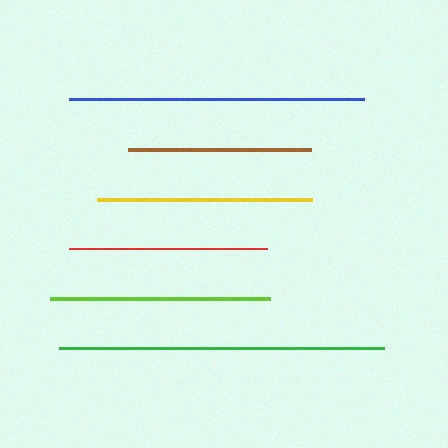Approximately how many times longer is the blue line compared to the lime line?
The blue line is approximately 1.3 times the length of the lime line.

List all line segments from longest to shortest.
From longest to shortest: green, blue, lime, yellow, red, brown.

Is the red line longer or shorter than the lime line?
The lime line is longer than the red line.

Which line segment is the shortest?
The brown line is the shortest at approximately 183 pixels.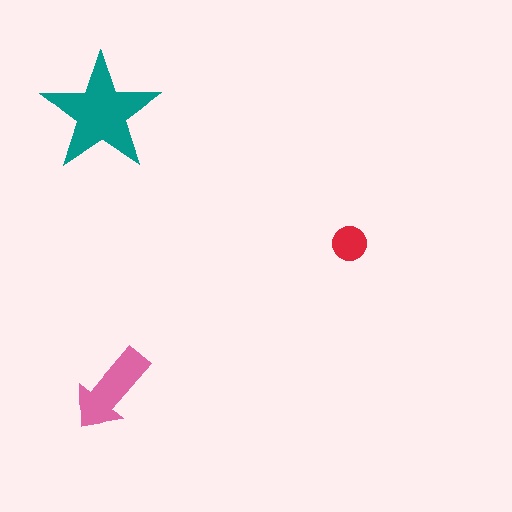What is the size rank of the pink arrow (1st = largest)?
2nd.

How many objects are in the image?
There are 3 objects in the image.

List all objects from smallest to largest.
The red circle, the pink arrow, the teal star.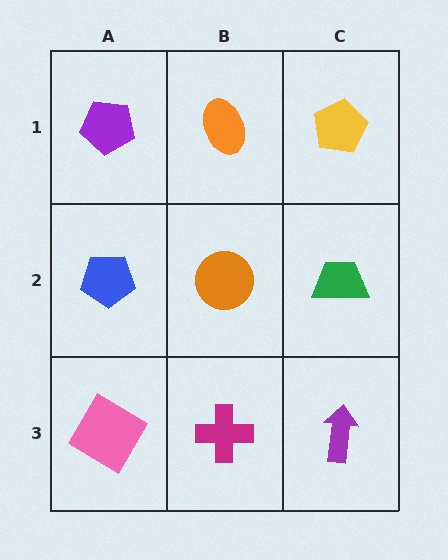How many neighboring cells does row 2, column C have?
3.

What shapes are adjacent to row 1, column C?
A green trapezoid (row 2, column C), an orange ellipse (row 1, column B).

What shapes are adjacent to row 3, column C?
A green trapezoid (row 2, column C), a magenta cross (row 3, column B).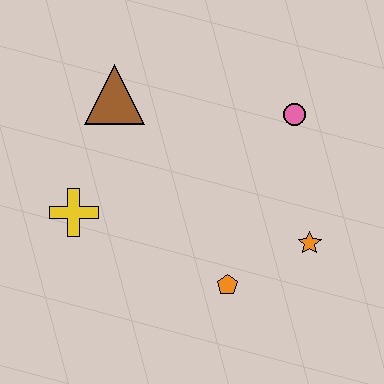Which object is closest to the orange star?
The orange pentagon is closest to the orange star.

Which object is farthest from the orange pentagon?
The brown triangle is farthest from the orange pentagon.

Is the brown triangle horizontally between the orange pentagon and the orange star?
No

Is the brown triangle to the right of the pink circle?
No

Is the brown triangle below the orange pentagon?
No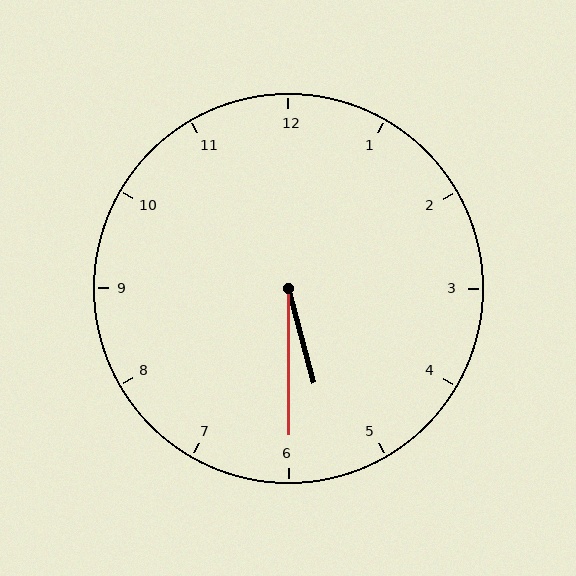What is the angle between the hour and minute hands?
Approximately 15 degrees.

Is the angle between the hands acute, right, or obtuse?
It is acute.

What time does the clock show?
5:30.